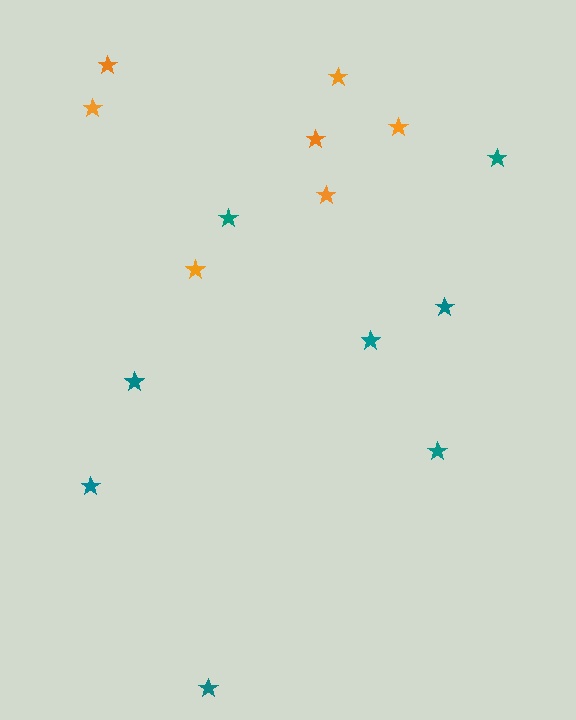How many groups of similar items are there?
There are 2 groups: one group of orange stars (7) and one group of teal stars (8).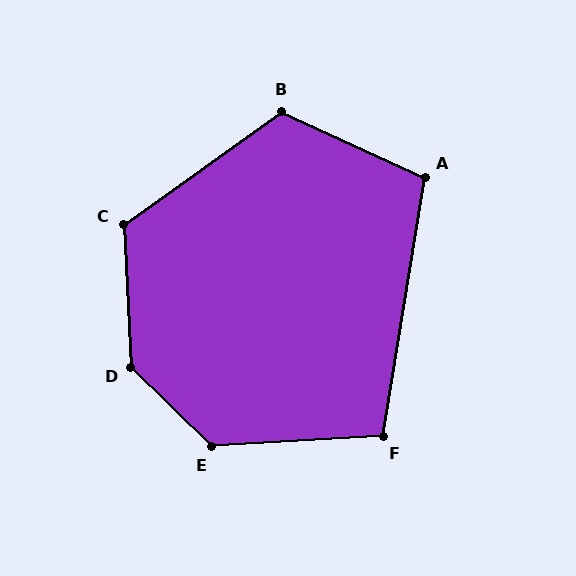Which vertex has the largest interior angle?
D, at approximately 137 degrees.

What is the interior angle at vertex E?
Approximately 132 degrees (obtuse).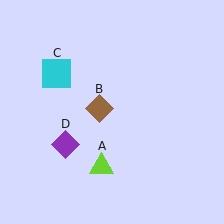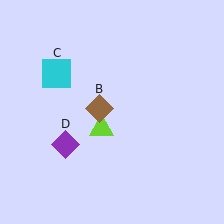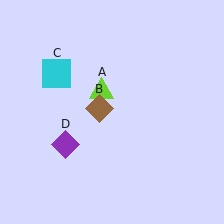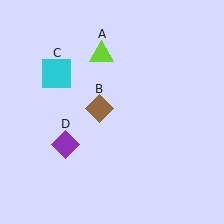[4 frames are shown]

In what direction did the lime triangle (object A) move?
The lime triangle (object A) moved up.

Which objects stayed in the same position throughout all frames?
Brown diamond (object B) and cyan square (object C) and purple diamond (object D) remained stationary.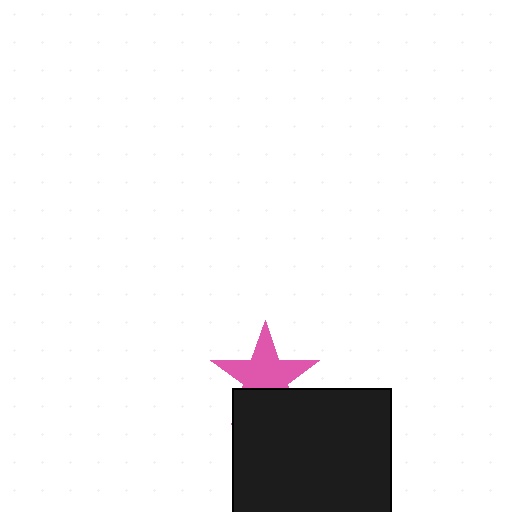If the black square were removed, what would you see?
You would see the complete pink star.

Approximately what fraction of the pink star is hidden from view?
Roughly 33% of the pink star is hidden behind the black square.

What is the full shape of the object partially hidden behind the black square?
The partially hidden object is a pink star.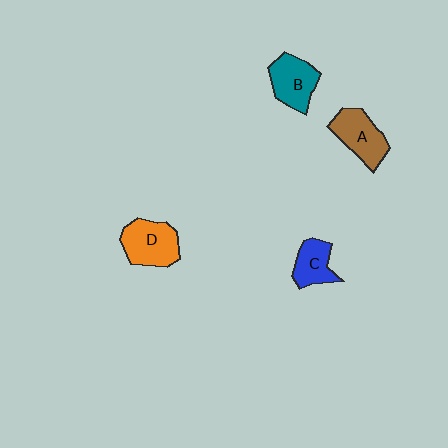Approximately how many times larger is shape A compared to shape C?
Approximately 1.4 times.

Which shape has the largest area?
Shape D (orange).